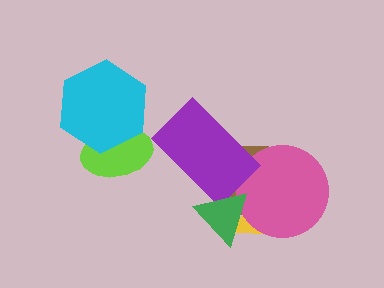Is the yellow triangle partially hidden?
Yes, it is partially covered by another shape.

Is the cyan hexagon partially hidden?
No, no other shape covers it.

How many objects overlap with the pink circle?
3 objects overlap with the pink circle.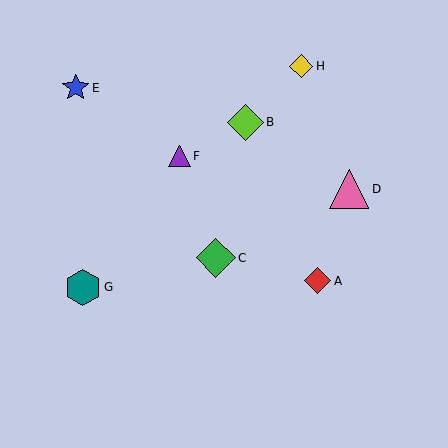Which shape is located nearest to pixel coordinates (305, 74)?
The yellow diamond (labeled H) at (301, 66) is nearest to that location.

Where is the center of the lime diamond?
The center of the lime diamond is at (245, 122).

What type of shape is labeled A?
Shape A is a red diamond.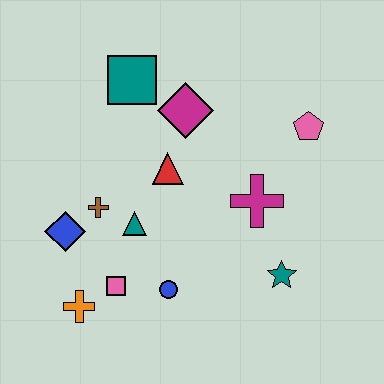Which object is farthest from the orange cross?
The pink pentagon is farthest from the orange cross.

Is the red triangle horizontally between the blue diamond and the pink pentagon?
Yes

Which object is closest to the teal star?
The magenta cross is closest to the teal star.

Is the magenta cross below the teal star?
No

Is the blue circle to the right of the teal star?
No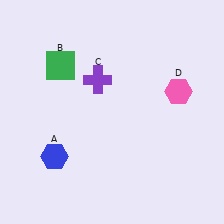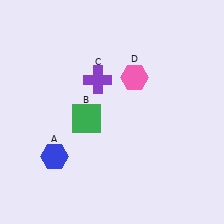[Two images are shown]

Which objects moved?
The objects that moved are: the green square (B), the pink hexagon (D).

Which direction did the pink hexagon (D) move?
The pink hexagon (D) moved left.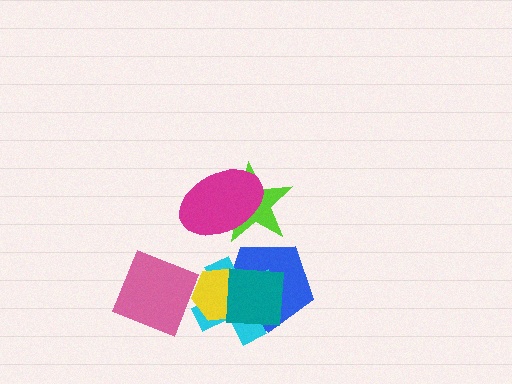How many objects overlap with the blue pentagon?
3 objects overlap with the blue pentagon.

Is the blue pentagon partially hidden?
Yes, it is partially covered by another shape.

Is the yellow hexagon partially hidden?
Yes, it is partially covered by another shape.